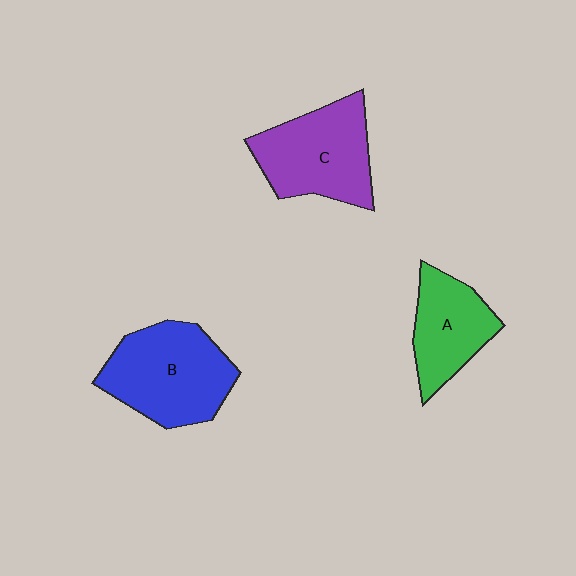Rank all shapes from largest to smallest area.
From largest to smallest: B (blue), C (purple), A (green).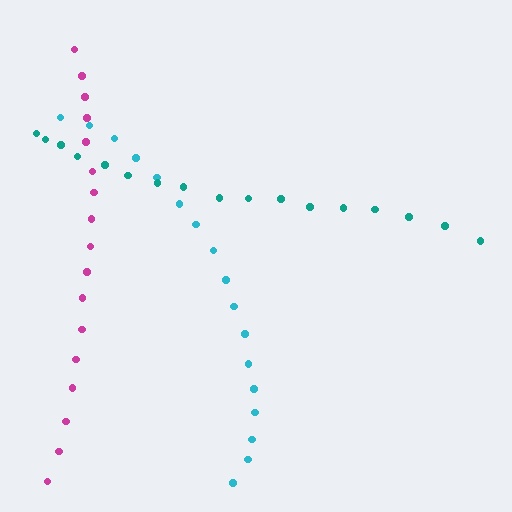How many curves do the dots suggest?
There are 3 distinct paths.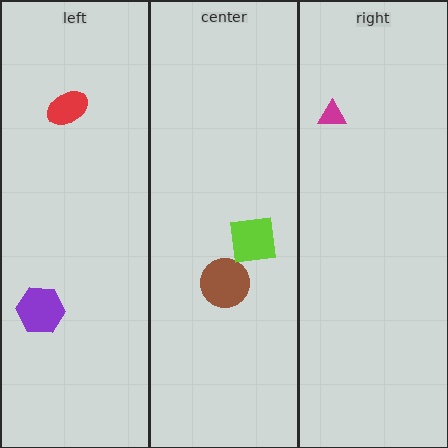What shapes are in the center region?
The brown circle, the lime square.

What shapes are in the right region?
The magenta triangle.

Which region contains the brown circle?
The center region.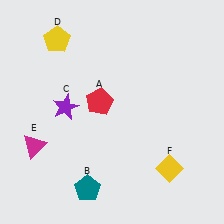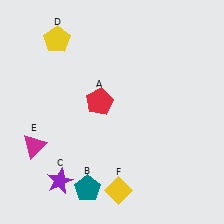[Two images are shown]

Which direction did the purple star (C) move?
The purple star (C) moved down.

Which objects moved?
The objects that moved are: the purple star (C), the yellow diamond (F).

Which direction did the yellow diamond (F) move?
The yellow diamond (F) moved left.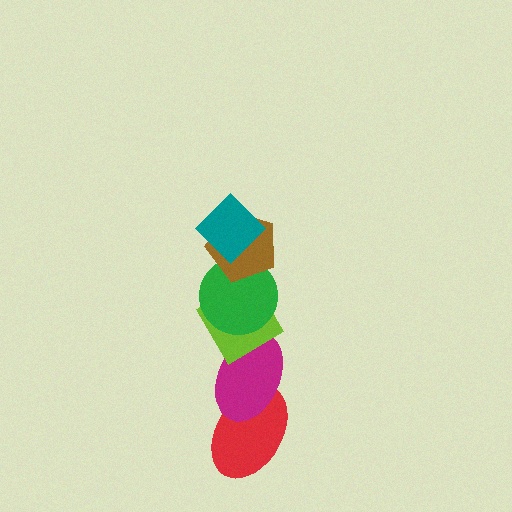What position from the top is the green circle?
The green circle is 3rd from the top.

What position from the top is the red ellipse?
The red ellipse is 6th from the top.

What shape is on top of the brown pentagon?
The teal diamond is on top of the brown pentagon.